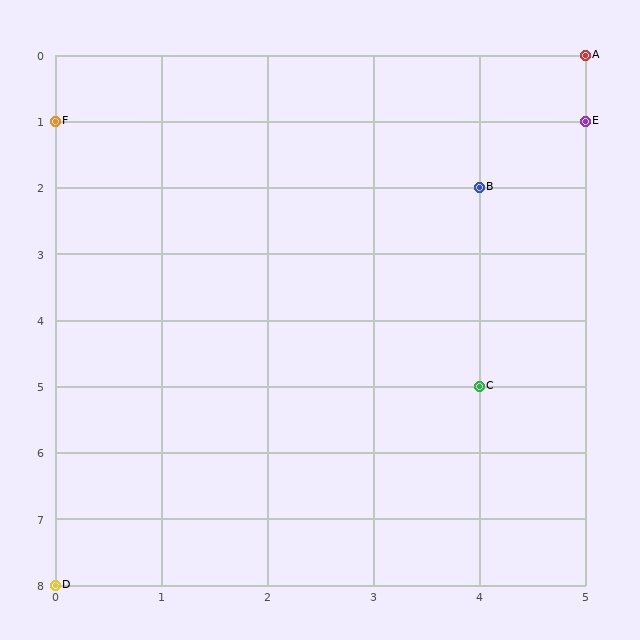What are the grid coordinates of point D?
Point D is at grid coordinates (0, 8).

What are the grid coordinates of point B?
Point B is at grid coordinates (4, 2).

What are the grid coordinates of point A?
Point A is at grid coordinates (5, 0).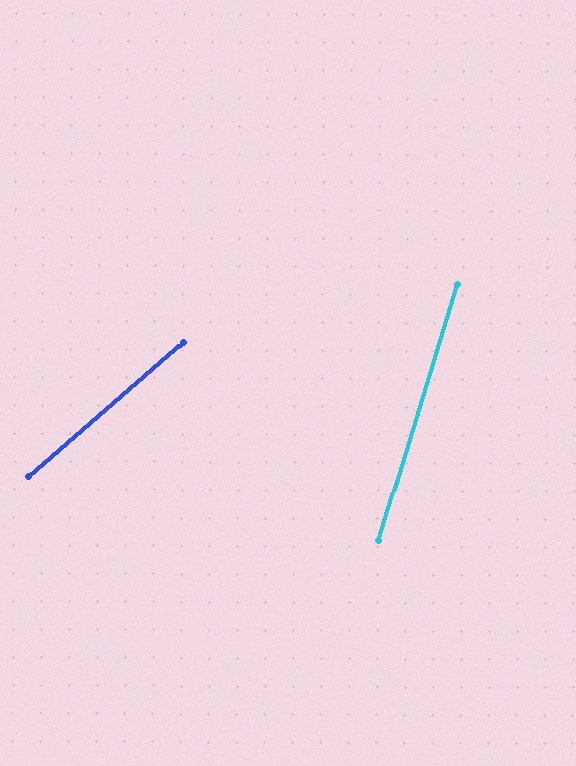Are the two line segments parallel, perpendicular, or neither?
Neither parallel nor perpendicular — they differ by about 32°.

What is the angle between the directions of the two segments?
Approximately 32 degrees.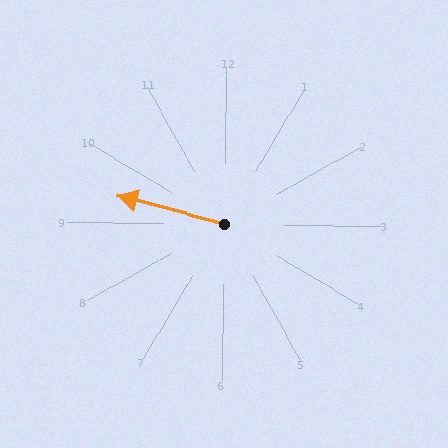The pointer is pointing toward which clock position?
Roughly 9 o'clock.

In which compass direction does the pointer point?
West.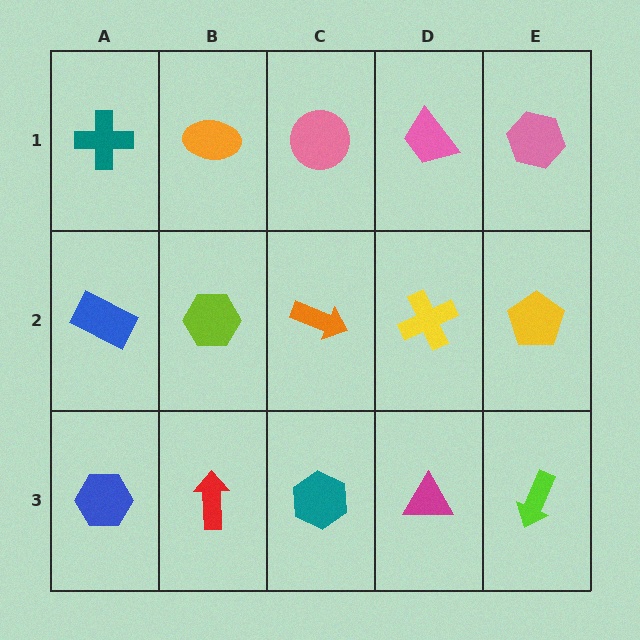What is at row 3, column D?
A magenta triangle.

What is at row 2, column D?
A yellow cross.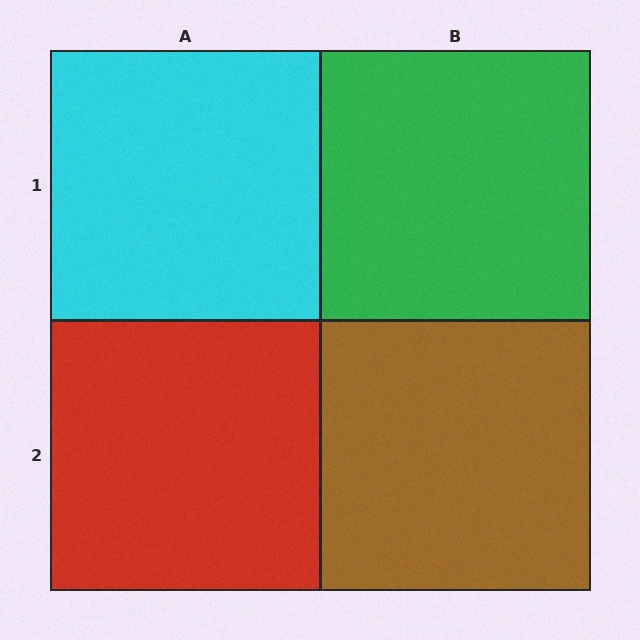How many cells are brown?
1 cell is brown.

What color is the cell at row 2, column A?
Red.